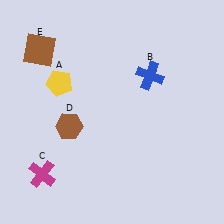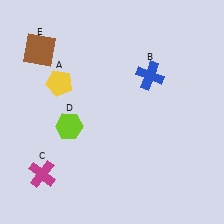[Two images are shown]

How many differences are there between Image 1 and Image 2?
There is 1 difference between the two images.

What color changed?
The hexagon (D) changed from brown in Image 1 to lime in Image 2.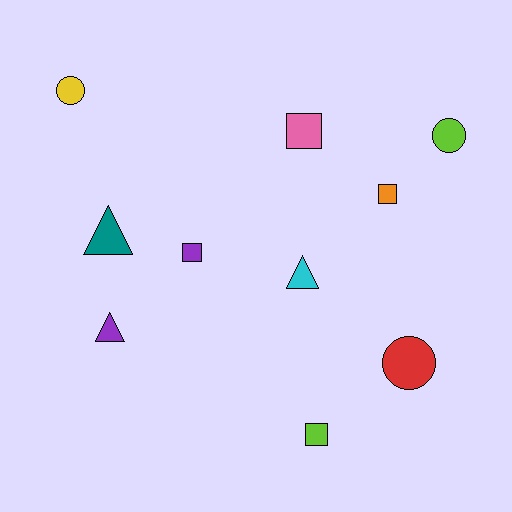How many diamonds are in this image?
There are no diamonds.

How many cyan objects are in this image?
There is 1 cyan object.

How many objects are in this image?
There are 10 objects.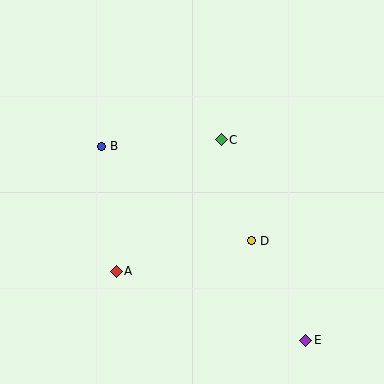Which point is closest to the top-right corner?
Point C is closest to the top-right corner.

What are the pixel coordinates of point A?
Point A is at (116, 271).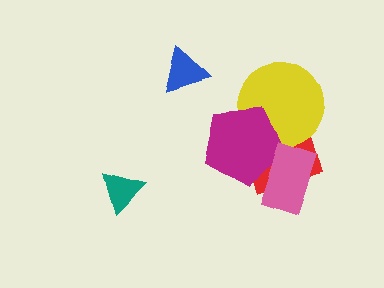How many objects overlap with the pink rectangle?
2 objects overlap with the pink rectangle.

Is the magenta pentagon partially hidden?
Yes, it is partially covered by another shape.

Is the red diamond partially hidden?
Yes, it is partially covered by another shape.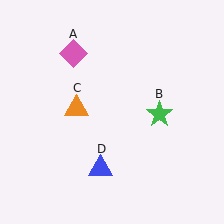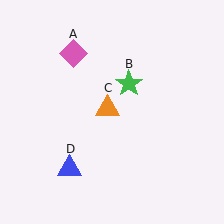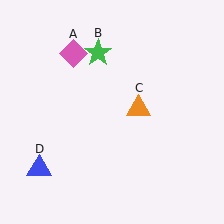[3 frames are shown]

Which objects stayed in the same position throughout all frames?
Pink diamond (object A) remained stationary.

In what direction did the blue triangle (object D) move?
The blue triangle (object D) moved left.